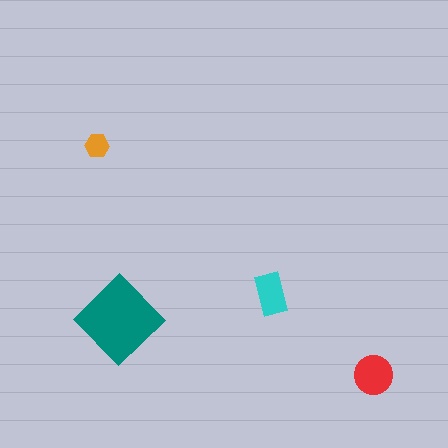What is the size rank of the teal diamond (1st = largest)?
1st.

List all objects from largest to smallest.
The teal diamond, the red circle, the cyan rectangle, the orange hexagon.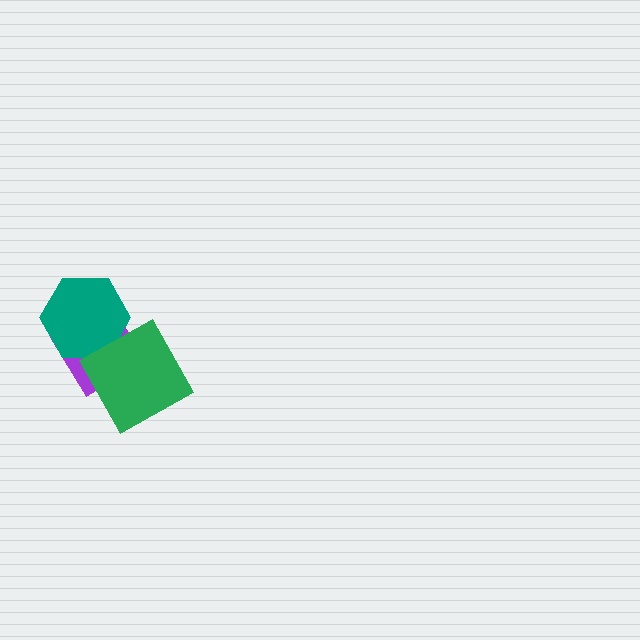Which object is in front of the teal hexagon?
The green square is in front of the teal hexagon.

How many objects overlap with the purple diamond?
2 objects overlap with the purple diamond.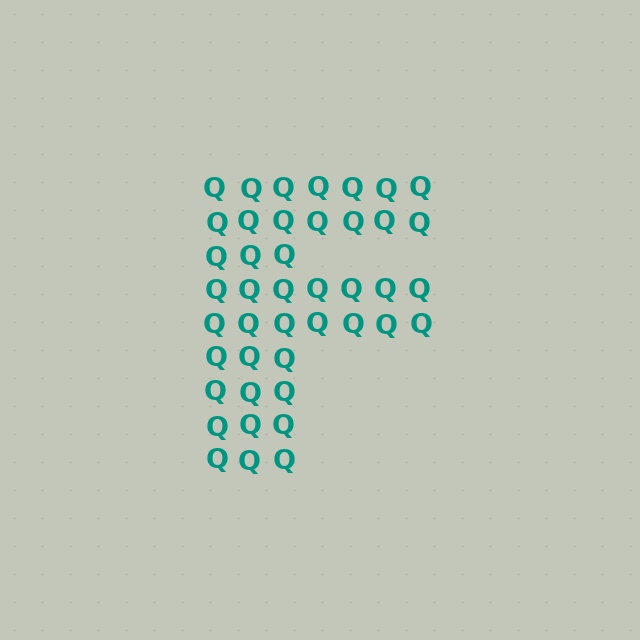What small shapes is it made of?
It is made of small letter Q's.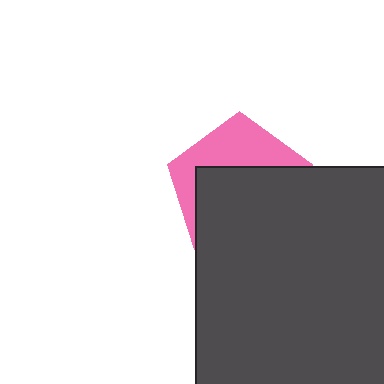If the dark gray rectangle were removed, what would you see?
You would see the complete pink pentagon.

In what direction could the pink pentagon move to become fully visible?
The pink pentagon could move up. That would shift it out from behind the dark gray rectangle entirely.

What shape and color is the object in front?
The object in front is a dark gray rectangle.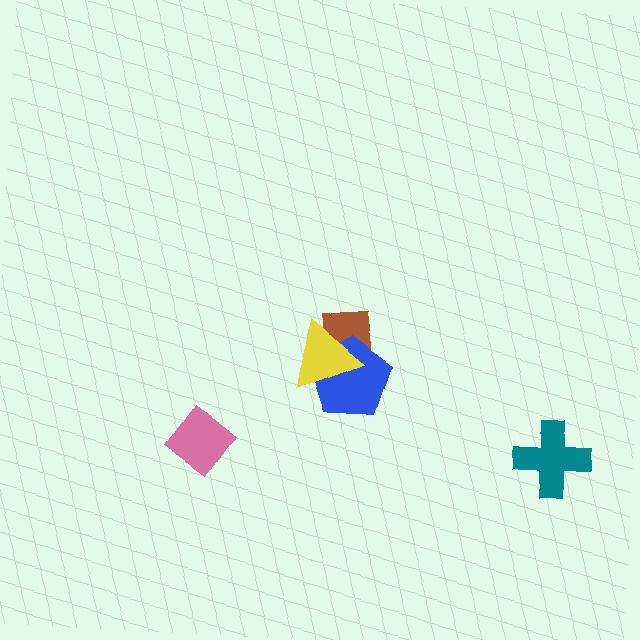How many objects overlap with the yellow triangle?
2 objects overlap with the yellow triangle.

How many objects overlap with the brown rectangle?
2 objects overlap with the brown rectangle.